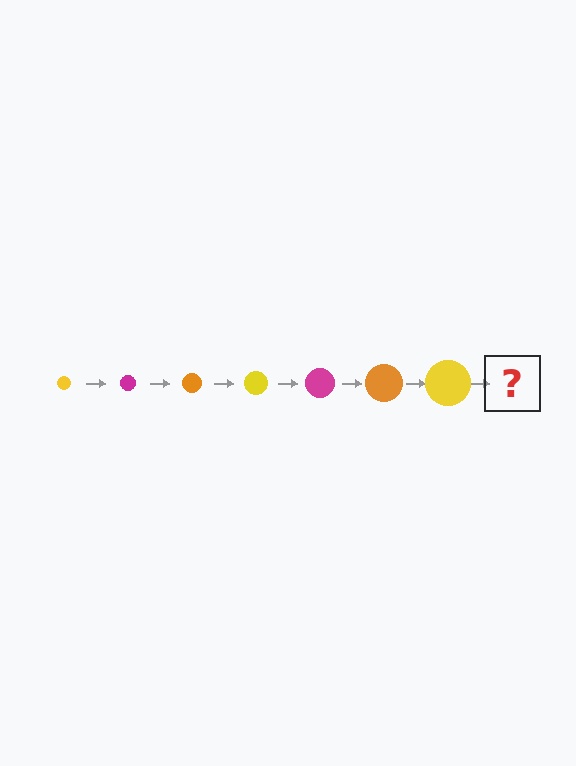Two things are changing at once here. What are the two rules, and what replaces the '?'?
The two rules are that the circle grows larger each step and the color cycles through yellow, magenta, and orange. The '?' should be a magenta circle, larger than the previous one.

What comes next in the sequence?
The next element should be a magenta circle, larger than the previous one.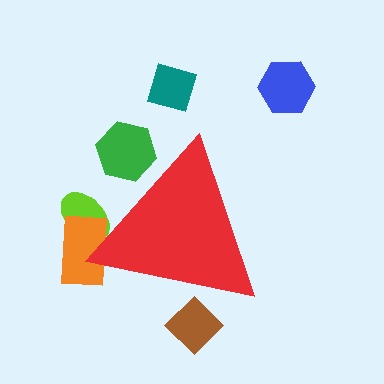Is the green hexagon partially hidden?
Yes, the green hexagon is partially hidden behind the red triangle.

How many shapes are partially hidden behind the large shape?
4 shapes are partially hidden.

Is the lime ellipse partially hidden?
Yes, the lime ellipse is partially hidden behind the red triangle.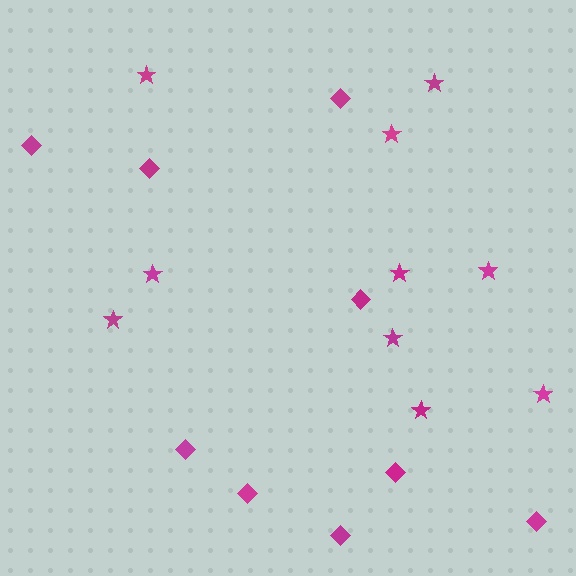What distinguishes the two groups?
There are 2 groups: one group of stars (10) and one group of diamonds (9).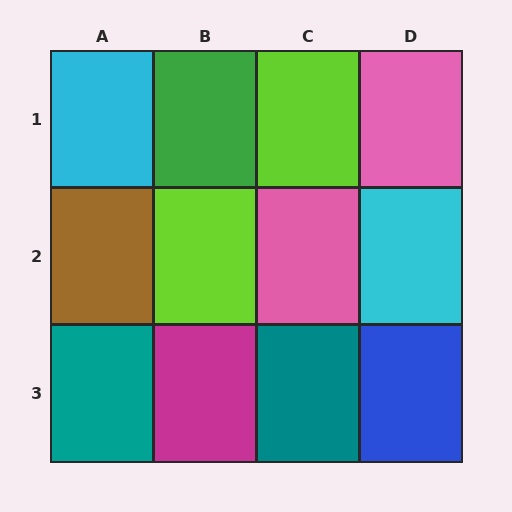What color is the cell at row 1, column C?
Lime.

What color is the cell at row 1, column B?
Green.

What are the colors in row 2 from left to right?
Brown, lime, pink, cyan.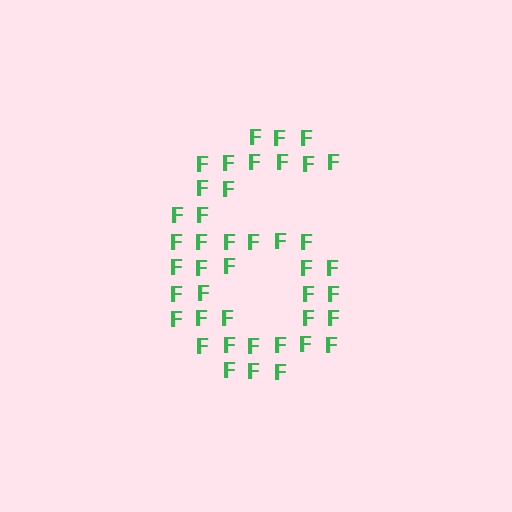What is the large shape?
The large shape is the digit 6.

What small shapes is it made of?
It is made of small letter F's.